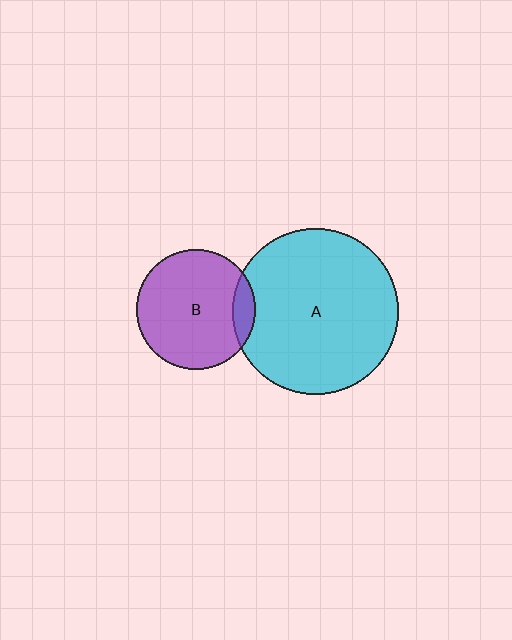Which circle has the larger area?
Circle A (cyan).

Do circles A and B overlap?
Yes.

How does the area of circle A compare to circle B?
Approximately 1.9 times.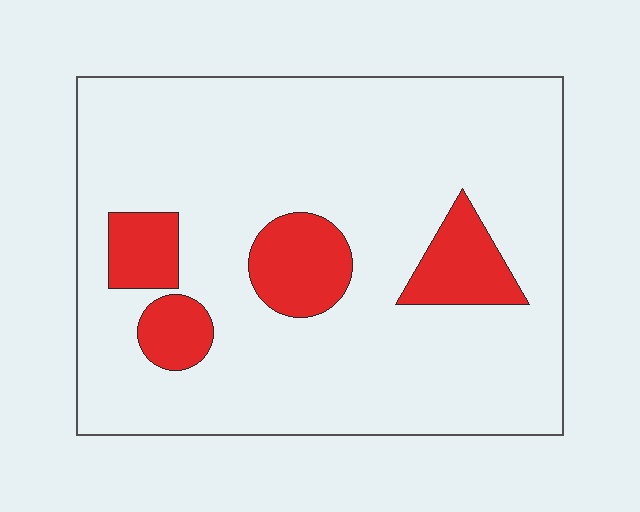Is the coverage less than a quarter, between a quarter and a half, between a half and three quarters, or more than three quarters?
Less than a quarter.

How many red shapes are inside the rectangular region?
4.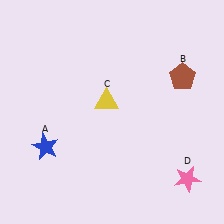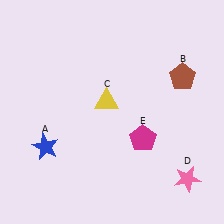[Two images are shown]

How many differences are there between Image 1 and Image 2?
There is 1 difference between the two images.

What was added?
A magenta pentagon (E) was added in Image 2.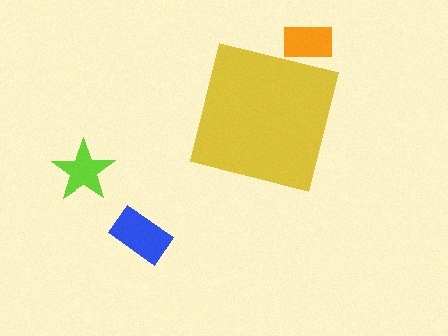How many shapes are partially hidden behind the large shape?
1 shape is partially hidden.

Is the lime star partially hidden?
No, the lime star is fully visible.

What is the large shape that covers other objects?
A yellow square.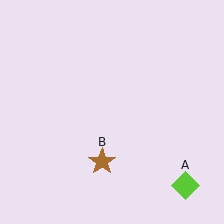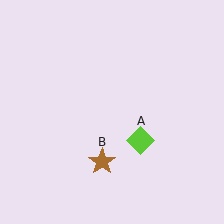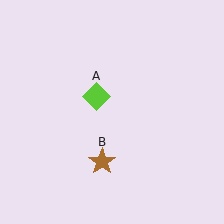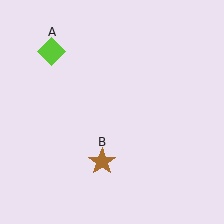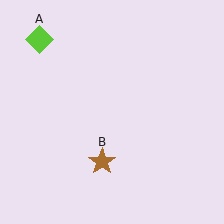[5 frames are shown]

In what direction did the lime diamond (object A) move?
The lime diamond (object A) moved up and to the left.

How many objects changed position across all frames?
1 object changed position: lime diamond (object A).